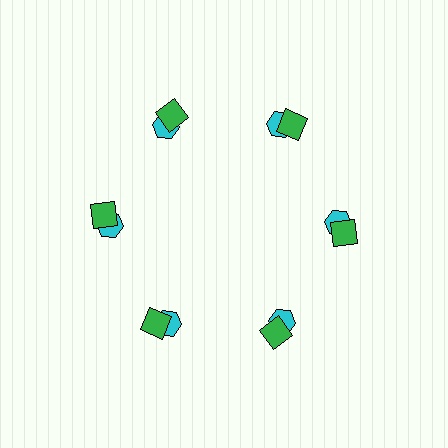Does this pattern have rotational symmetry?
Yes, this pattern has 6-fold rotational symmetry. It looks the same after rotating 60 degrees around the center.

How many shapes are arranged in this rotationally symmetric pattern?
There are 12 shapes, arranged in 6 groups of 2.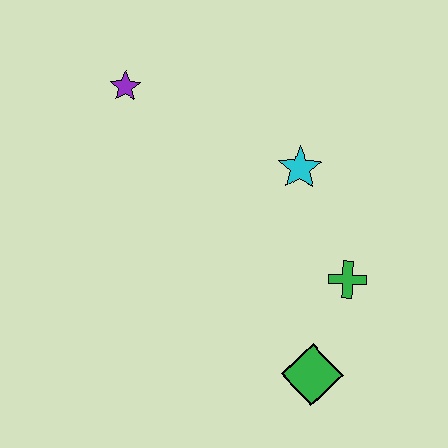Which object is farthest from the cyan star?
The green diamond is farthest from the cyan star.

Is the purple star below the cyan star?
No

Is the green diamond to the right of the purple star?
Yes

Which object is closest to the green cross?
The green diamond is closest to the green cross.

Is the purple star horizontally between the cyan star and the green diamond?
No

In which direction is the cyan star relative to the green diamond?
The cyan star is above the green diamond.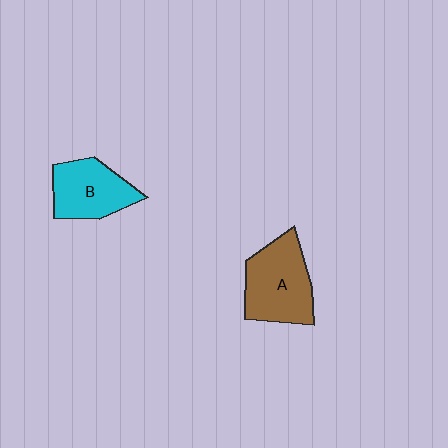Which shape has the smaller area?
Shape B (cyan).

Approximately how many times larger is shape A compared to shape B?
Approximately 1.2 times.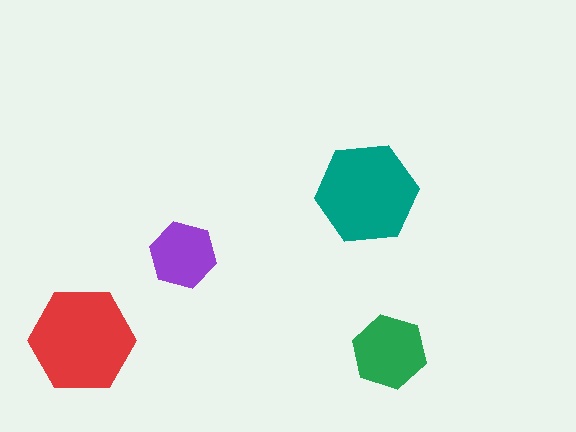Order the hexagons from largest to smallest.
the red one, the teal one, the green one, the purple one.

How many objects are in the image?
There are 4 objects in the image.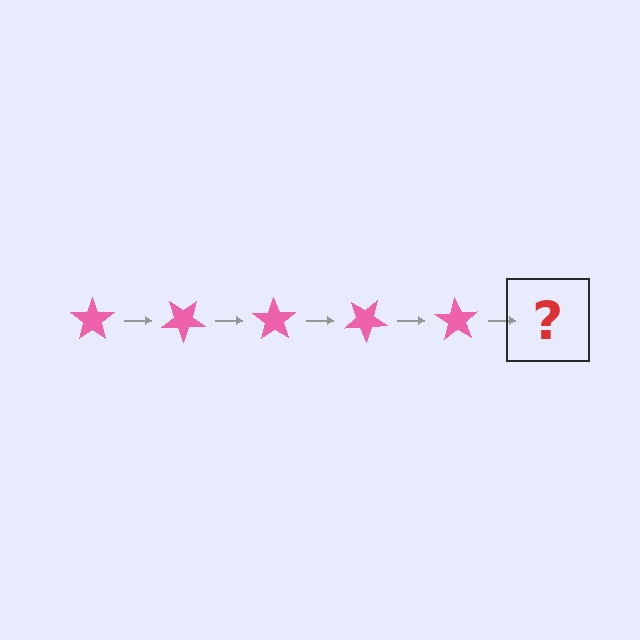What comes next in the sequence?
The next element should be a pink star rotated 175 degrees.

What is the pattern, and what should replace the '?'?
The pattern is that the star rotates 35 degrees each step. The '?' should be a pink star rotated 175 degrees.